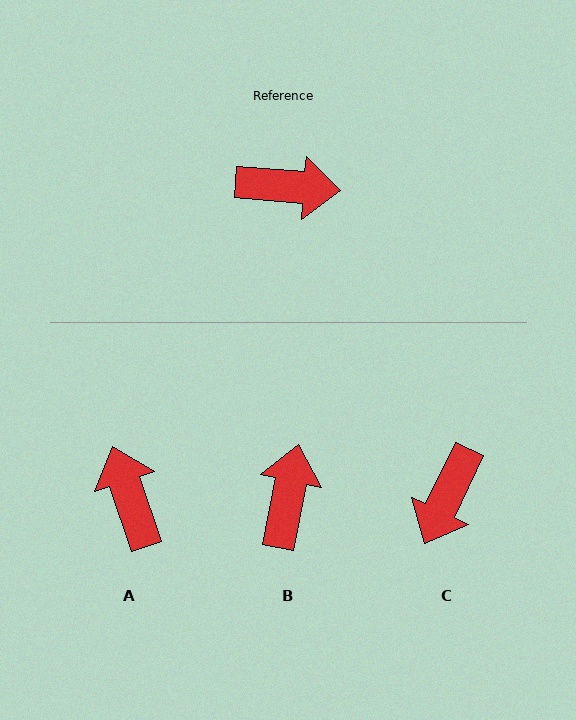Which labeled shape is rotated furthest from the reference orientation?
A, about 113 degrees away.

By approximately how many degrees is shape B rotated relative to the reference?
Approximately 83 degrees counter-clockwise.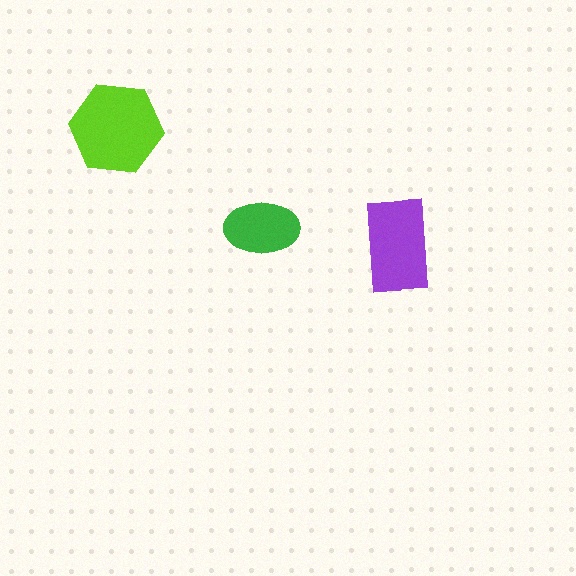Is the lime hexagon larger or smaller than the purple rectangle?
Larger.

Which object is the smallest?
The green ellipse.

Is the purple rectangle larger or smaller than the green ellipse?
Larger.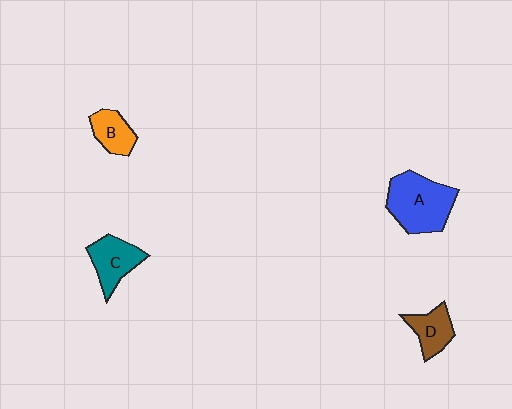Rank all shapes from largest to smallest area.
From largest to smallest: A (blue), C (teal), D (brown), B (orange).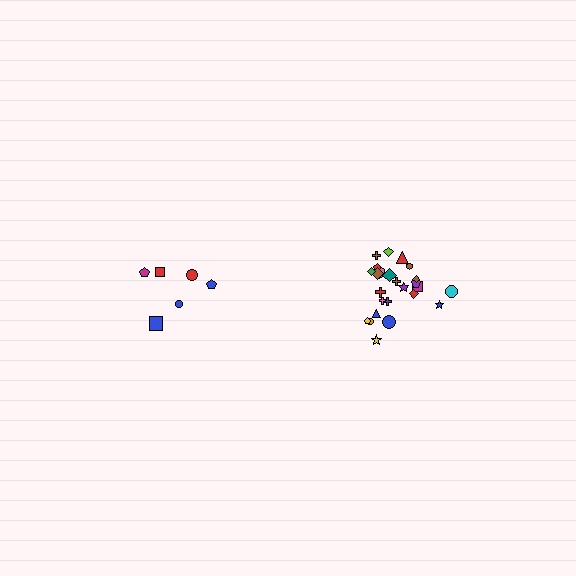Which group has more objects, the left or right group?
The right group.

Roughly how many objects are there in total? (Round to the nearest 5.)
Roughly 30 objects in total.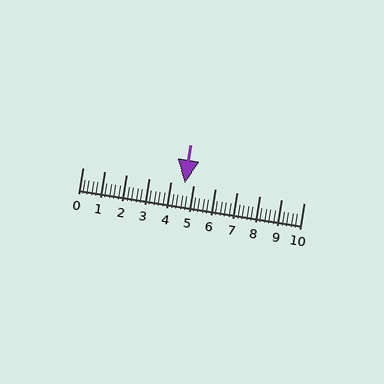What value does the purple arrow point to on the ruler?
The purple arrow points to approximately 4.6.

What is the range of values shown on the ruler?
The ruler shows values from 0 to 10.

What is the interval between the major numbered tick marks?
The major tick marks are spaced 1 units apart.